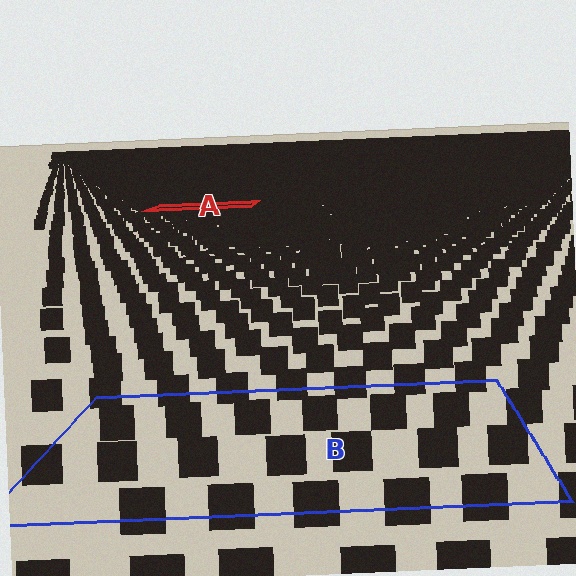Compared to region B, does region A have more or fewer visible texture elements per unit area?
Region A has more texture elements per unit area — they are packed more densely because it is farther away.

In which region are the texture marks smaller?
The texture marks are smaller in region A, because it is farther away.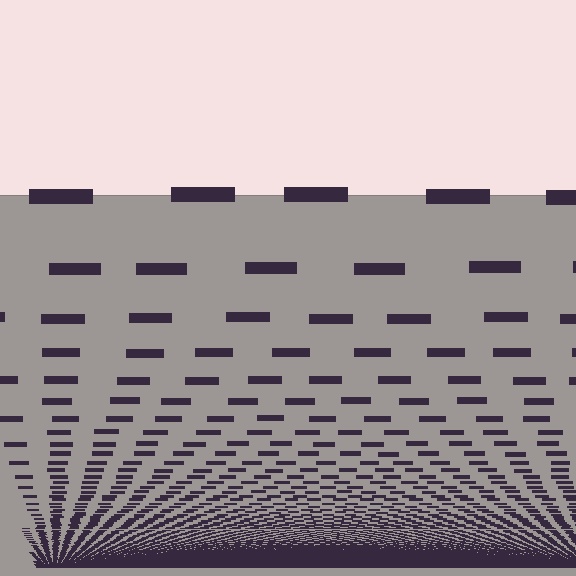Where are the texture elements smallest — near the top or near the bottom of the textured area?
Near the bottom.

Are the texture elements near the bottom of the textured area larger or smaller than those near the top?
Smaller. The gradient is inverted — elements near the bottom are smaller and denser.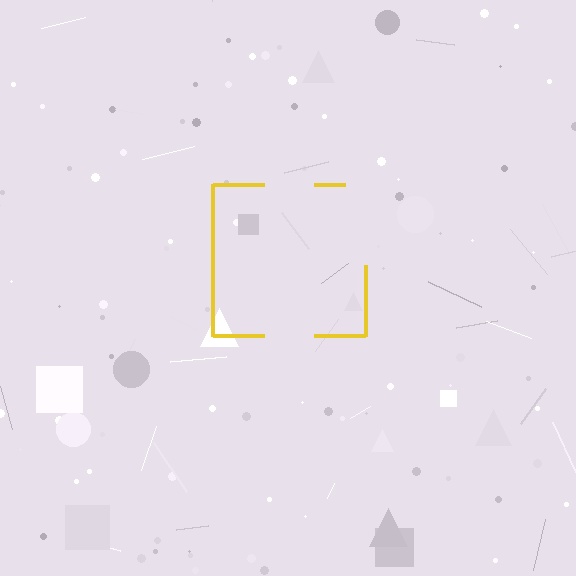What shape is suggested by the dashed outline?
The dashed outline suggests a square.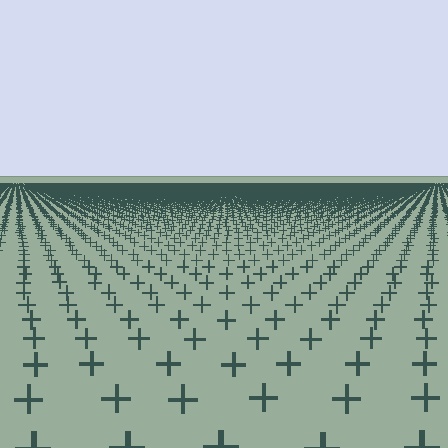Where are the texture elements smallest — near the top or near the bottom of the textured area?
Near the top.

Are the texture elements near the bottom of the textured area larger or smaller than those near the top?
Larger. Near the bottom, elements are closer to the viewer and appear at a bigger on-screen size.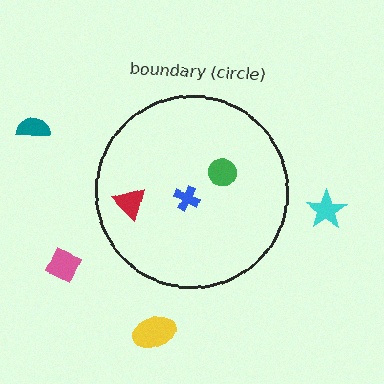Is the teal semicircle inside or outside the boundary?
Outside.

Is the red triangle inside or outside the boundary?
Inside.